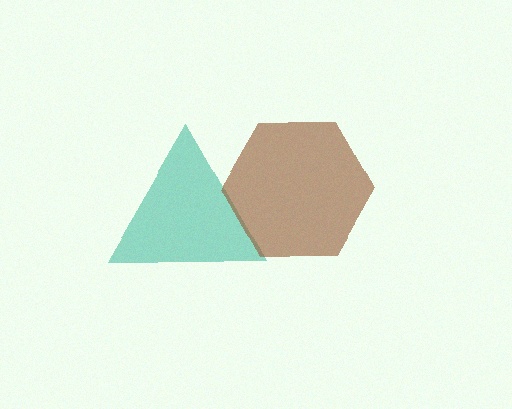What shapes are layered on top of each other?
The layered shapes are: a teal triangle, a brown hexagon.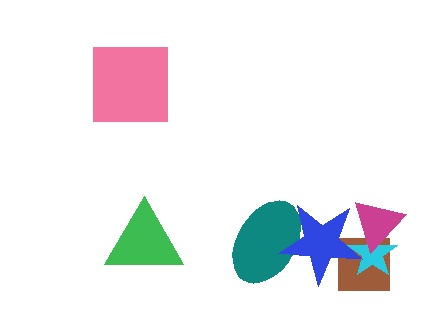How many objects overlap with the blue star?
4 objects overlap with the blue star.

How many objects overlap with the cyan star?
3 objects overlap with the cyan star.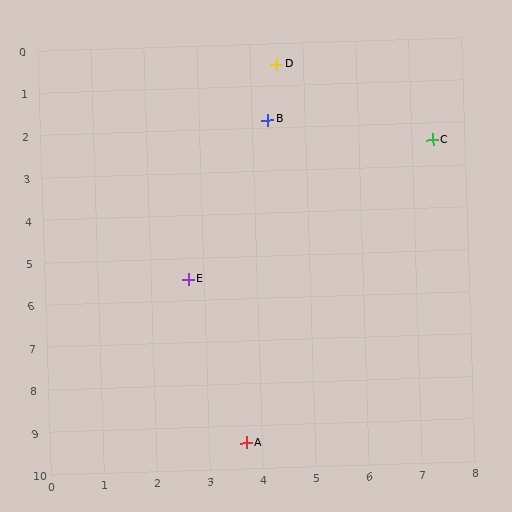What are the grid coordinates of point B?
Point B is at approximately (4.3, 1.8).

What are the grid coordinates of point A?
Point A is at approximately (3.7, 9.4).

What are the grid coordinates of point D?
Point D is at approximately (4.5, 0.5).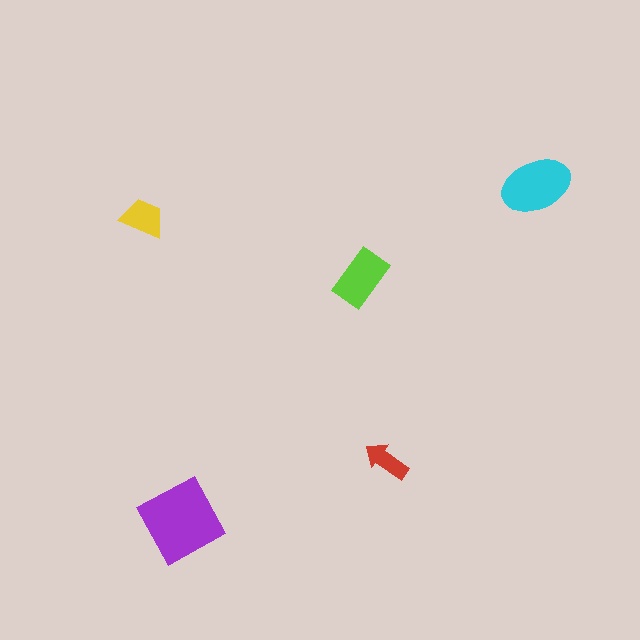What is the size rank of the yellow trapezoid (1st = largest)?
4th.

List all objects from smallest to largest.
The red arrow, the yellow trapezoid, the lime rectangle, the cyan ellipse, the purple diamond.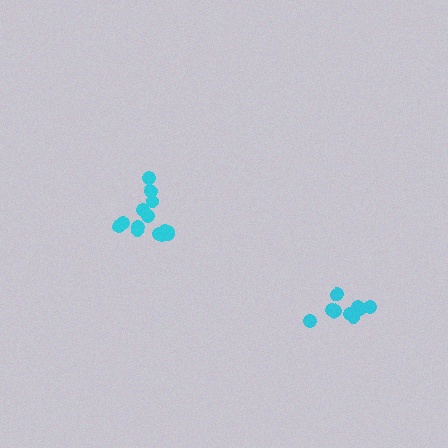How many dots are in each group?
Group 1: 14 dots, Group 2: 9 dots (23 total).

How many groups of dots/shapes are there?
There are 2 groups.